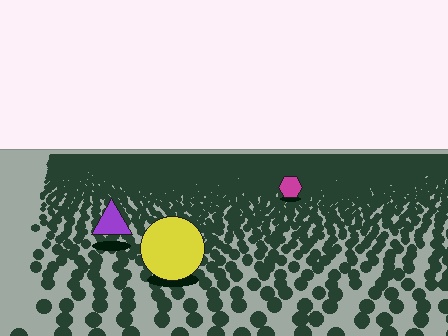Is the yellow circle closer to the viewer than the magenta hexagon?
Yes. The yellow circle is closer — you can tell from the texture gradient: the ground texture is coarser near it.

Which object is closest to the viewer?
The yellow circle is closest. The texture marks near it are larger and more spread out.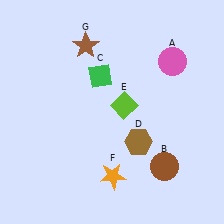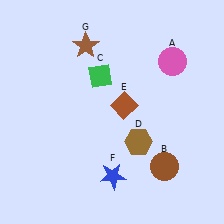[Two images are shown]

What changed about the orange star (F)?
In Image 1, F is orange. In Image 2, it changed to blue.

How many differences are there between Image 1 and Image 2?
There are 2 differences between the two images.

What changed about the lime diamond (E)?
In Image 1, E is lime. In Image 2, it changed to brown.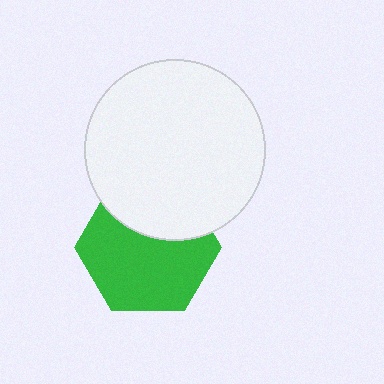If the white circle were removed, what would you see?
You would see the complete green hexagon.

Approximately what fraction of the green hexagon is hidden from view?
Roughly 33% of the green hexagon is hidden behind the white circle.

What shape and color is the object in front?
The object in front is a white circle.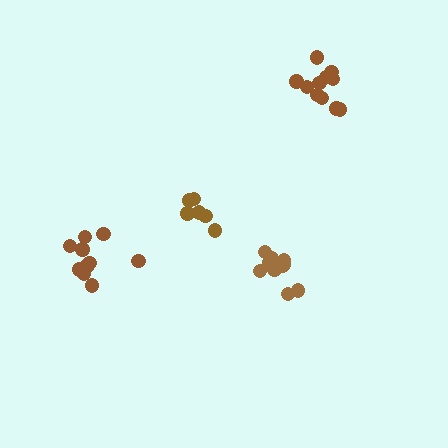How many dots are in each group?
Group 1: 6 dots, Group 2: 11 dots, Group 3: 10 dots, Group 4: 10 dots (37 total).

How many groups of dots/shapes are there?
There are 4 groups.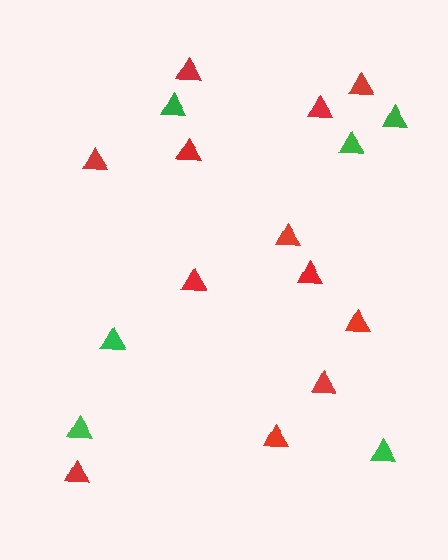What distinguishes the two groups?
There are 2 groups: one group of red triangles (12) and one group of green triangles (6).